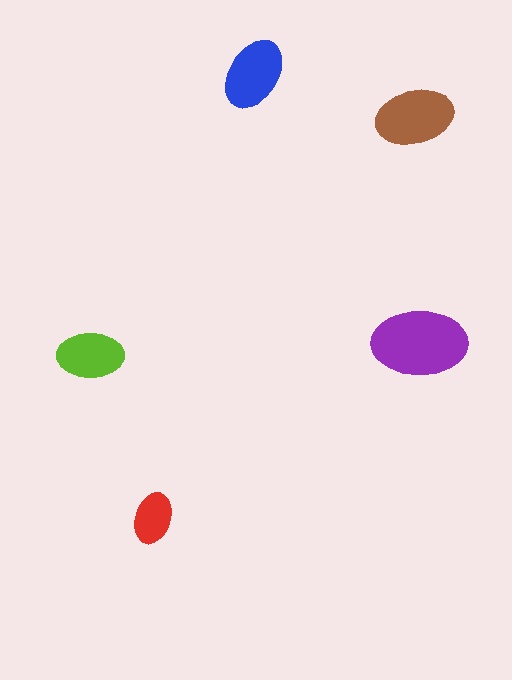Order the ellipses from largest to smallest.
the purple one, the brown one, the blue one, the lime one, the red one.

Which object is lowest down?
The red ellipse is bottommost.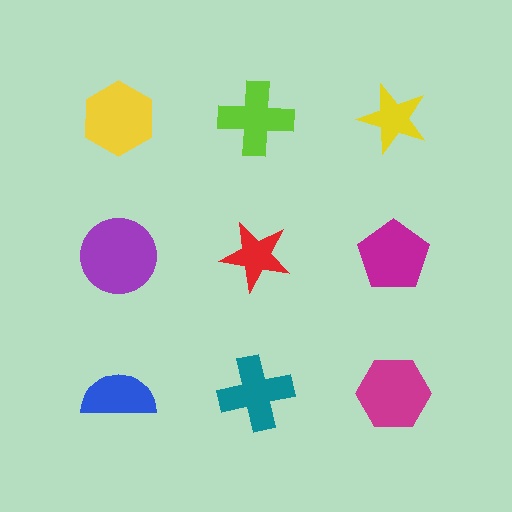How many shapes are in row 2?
3 shapes.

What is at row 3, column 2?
A teal cross.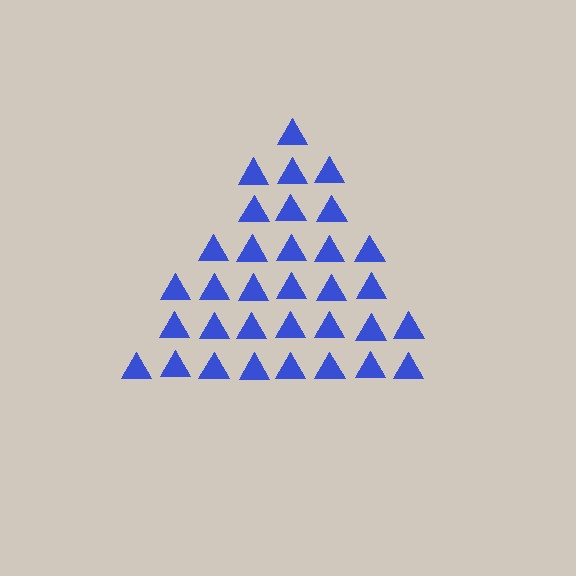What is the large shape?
The large shape is a triangle.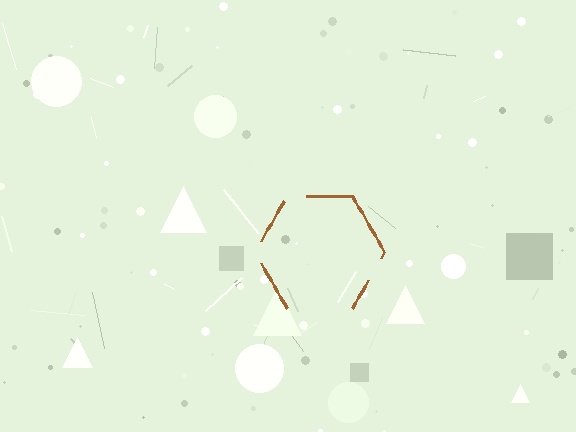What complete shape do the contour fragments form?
The contour fragments form a hexagon.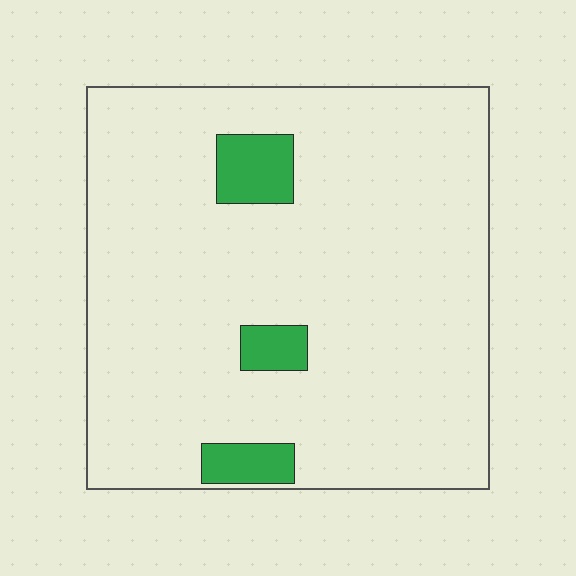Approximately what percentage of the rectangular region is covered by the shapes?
Approximately 10%.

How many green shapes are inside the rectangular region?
3.